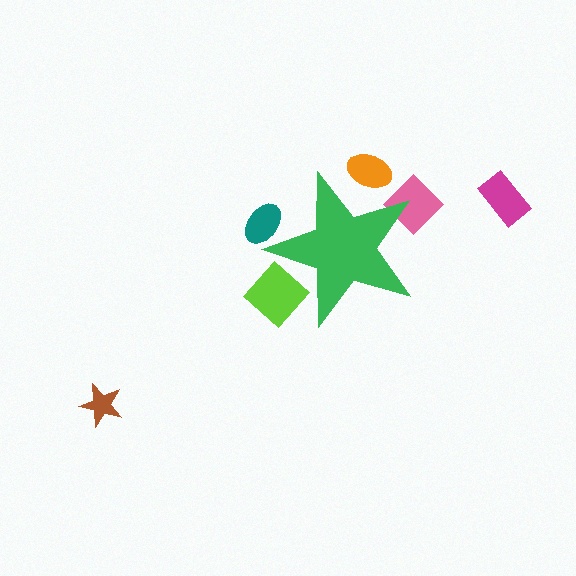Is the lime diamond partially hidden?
Yes, the lime diamond is partially hidden behind the green star.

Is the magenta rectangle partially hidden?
No, the magenta rectangle is fully visible.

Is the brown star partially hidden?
No, the brown star is fully visible.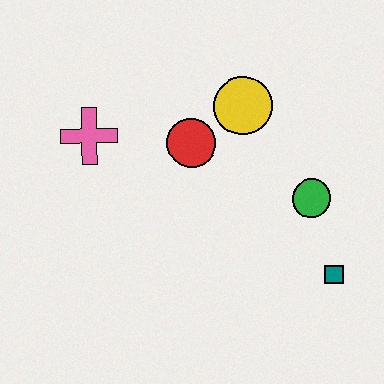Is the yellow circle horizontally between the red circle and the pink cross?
No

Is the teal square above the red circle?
No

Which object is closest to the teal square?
The green circle is closest to the teal square.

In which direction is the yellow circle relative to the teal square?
The yellow circle is above the teal square.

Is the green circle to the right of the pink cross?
Yes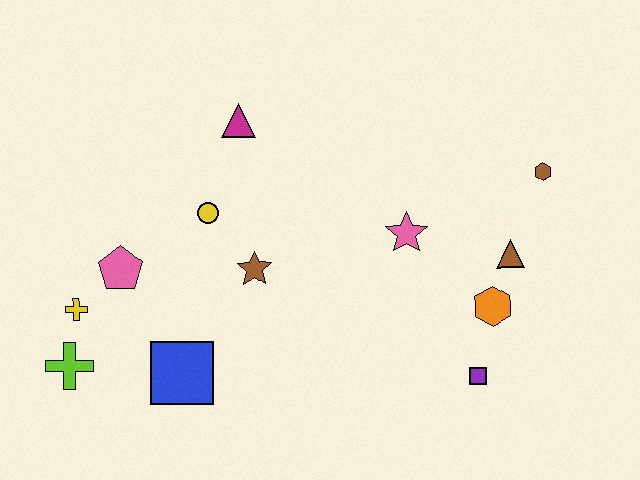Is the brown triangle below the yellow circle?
Yes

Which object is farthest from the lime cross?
The brown hexagon is farthest from the lime cross.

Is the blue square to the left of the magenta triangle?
Yes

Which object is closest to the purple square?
The orange hexagon is closest to the purple square.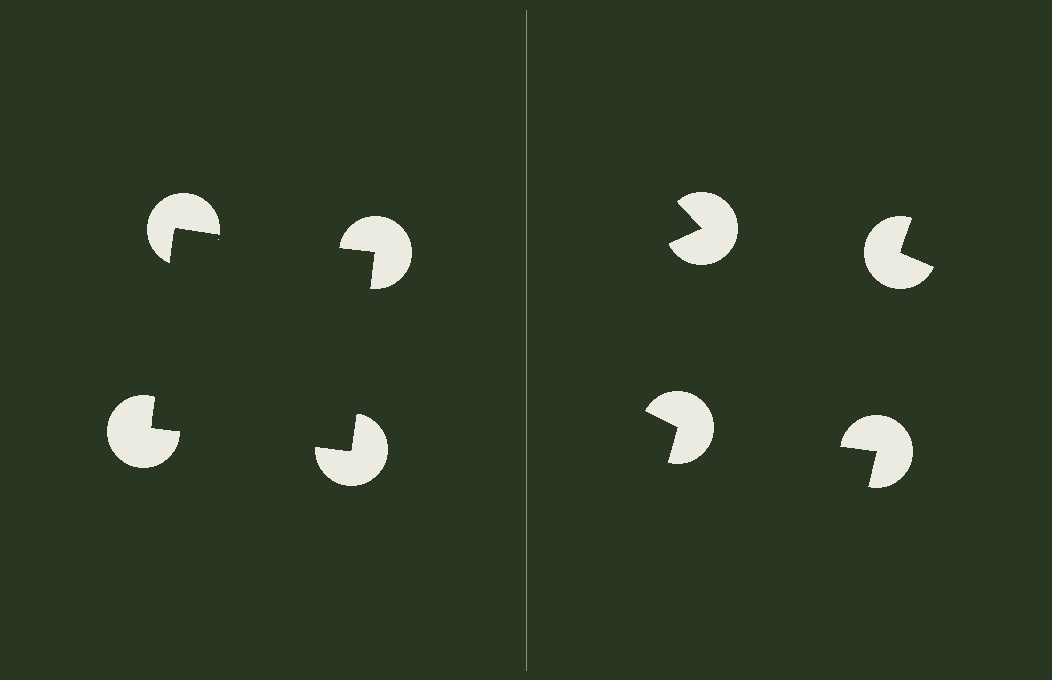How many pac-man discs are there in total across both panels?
8 — 4 on each side.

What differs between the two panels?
The pac-man discs are positioned identically on both sides; only the wedge orientations differ. On the left they align to a square; on the right they are misaligned.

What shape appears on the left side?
An illusory square.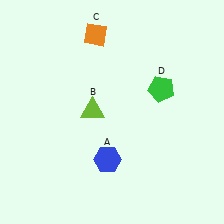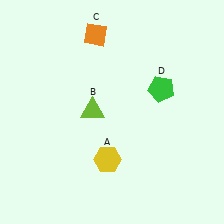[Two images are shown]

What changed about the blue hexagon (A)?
In Image 1, A is blue. In Image 2, it changed to yellow.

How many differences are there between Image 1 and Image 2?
There is 1 difference between the two images.